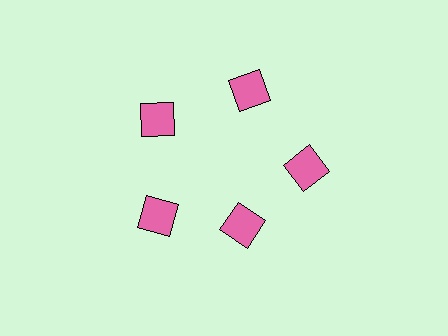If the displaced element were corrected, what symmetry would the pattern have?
It would have 5-fold rotational symmetry — the pattern would map onto itself every 72 degrees.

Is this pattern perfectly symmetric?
No. The 5 pink squares are arranged in a ring, but one element near the 5 o'clock position is pulled inward toward the center, breaking the 5-fold rotational symmetry.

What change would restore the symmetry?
The symmetry would be restored by moving it outward, back onto the ring so that all 5 squares sit at equal angles and equal distance from the center.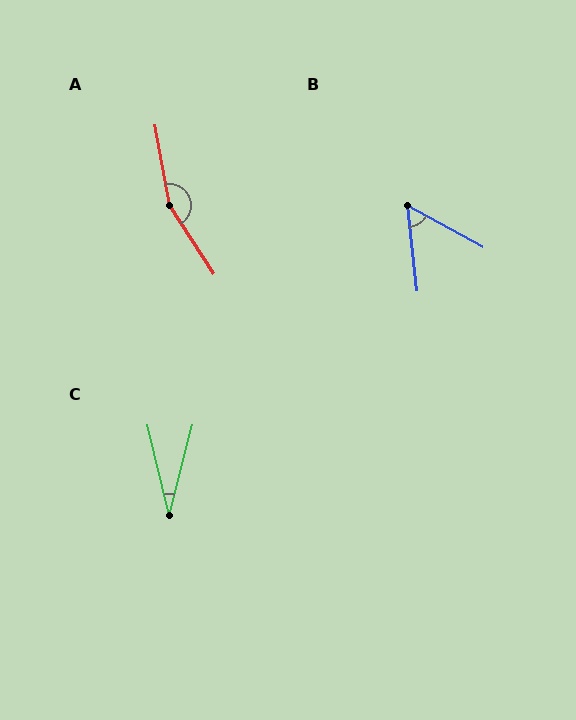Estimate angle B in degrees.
Approximately 55 degrees.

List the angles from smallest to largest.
C (27°), B (55°), A (157°).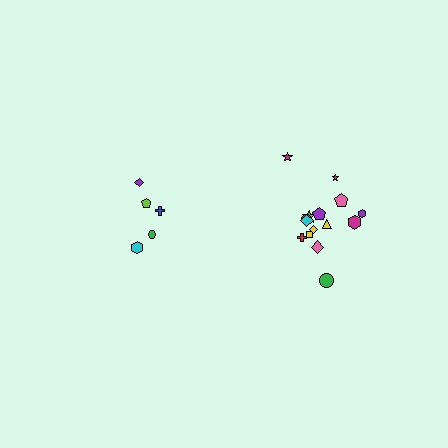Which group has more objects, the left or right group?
The right group.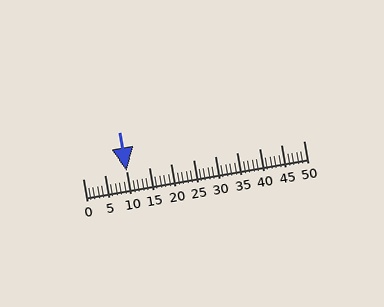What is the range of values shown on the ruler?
The ruler shows values from 0 to 50.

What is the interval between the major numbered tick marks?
The major tick marks are spaced 5 units apart.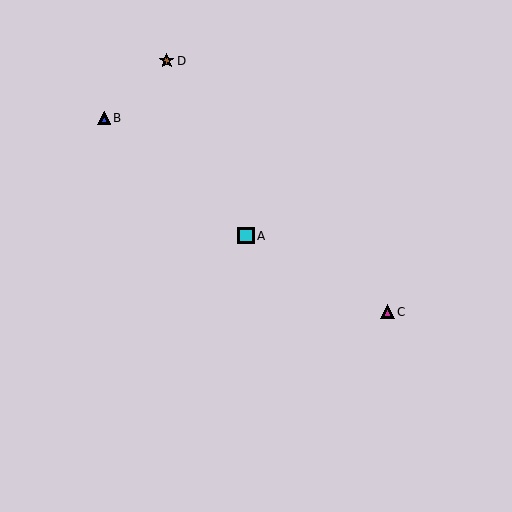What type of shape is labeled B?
Shape B is a blue triangle.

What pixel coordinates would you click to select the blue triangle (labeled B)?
Click at (104, 118) to select the blue triangle B.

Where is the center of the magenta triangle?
The center of the magenta triangle is at (387, 312).